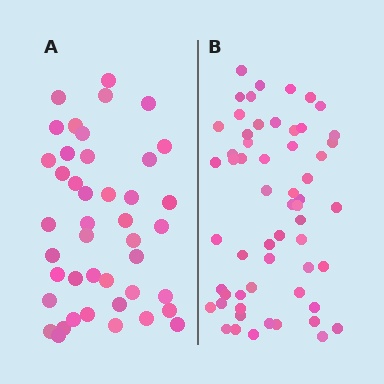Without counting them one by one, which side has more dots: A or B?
Region B (the right region) has more dots.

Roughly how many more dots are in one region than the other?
Region B has approximately 15 more dots than region A.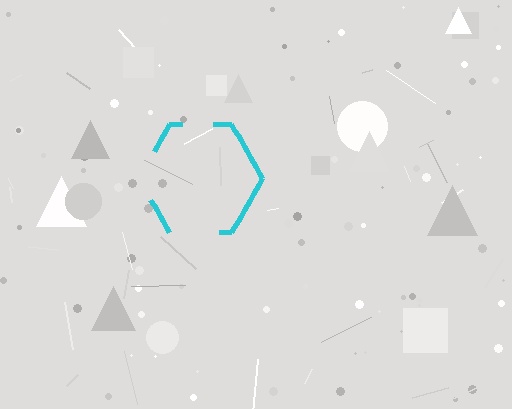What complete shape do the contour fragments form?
The contour fragments form a hexagon.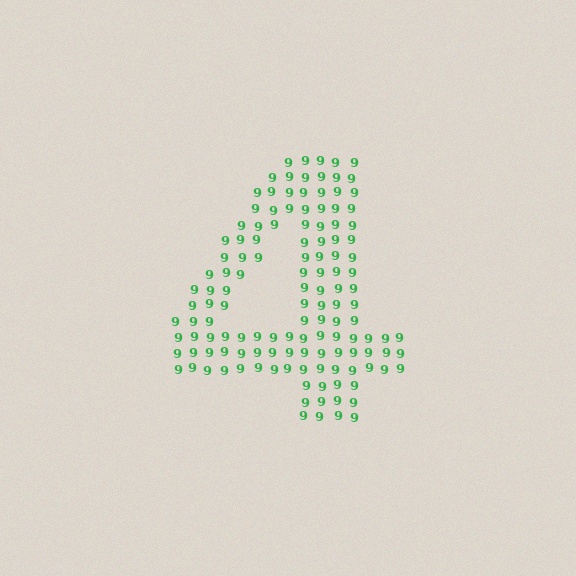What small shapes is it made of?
It is made of small digit 9's.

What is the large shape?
The large shape is the digit 4.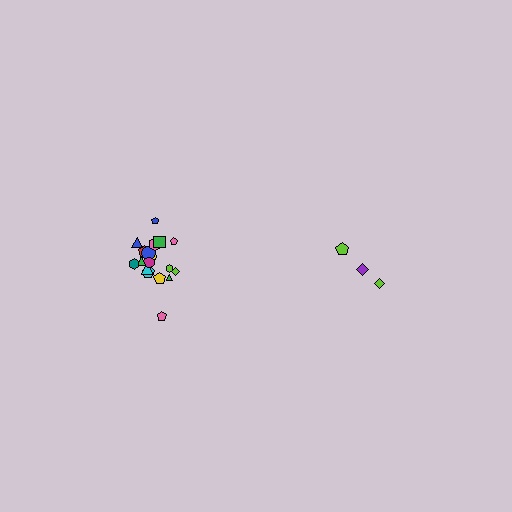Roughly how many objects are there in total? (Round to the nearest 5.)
Roughly 20 objects in total.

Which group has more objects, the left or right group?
The left group.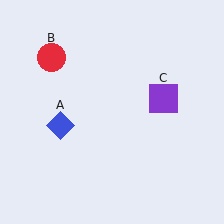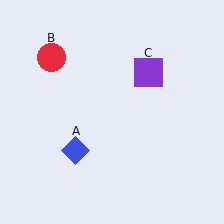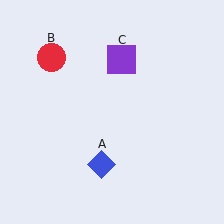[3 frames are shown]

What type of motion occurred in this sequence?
The blue diamond (object A), purple square (object C) rotated counterclockwise around the center of the scene.